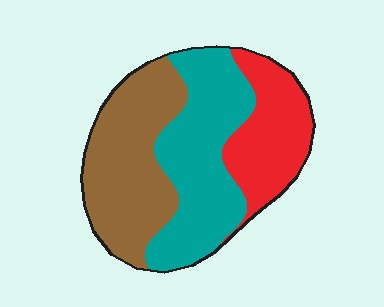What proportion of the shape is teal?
Teal takes up about three eighths (3/8) of the shape.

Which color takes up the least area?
Red, at roughly 25%.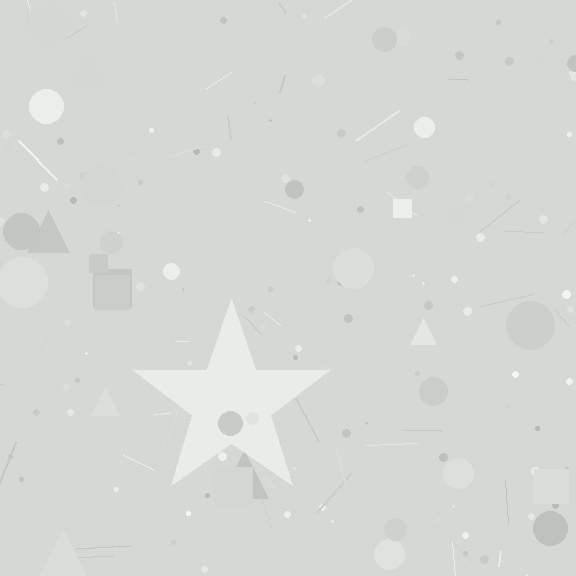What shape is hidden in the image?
A star is hidden in the image.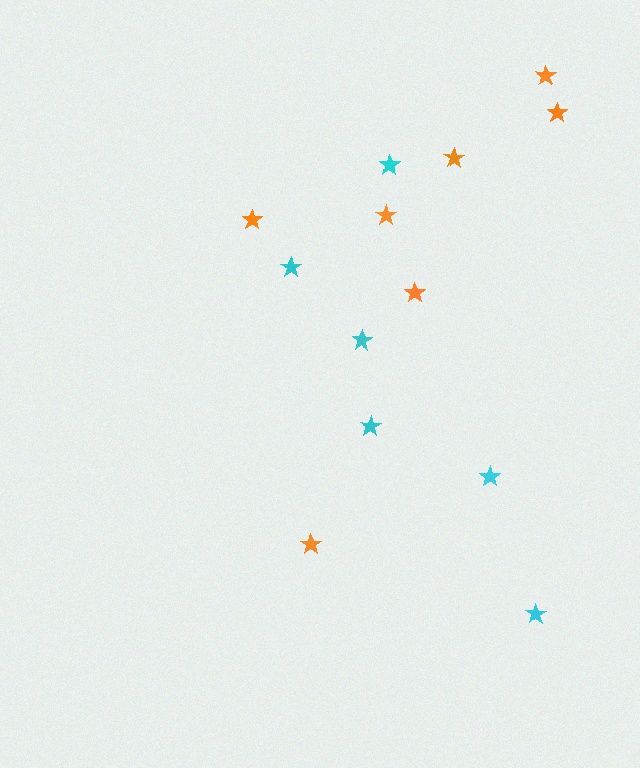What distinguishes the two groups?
There are 2 groups: one group of orange stars (7) and one group of cyan stars (6).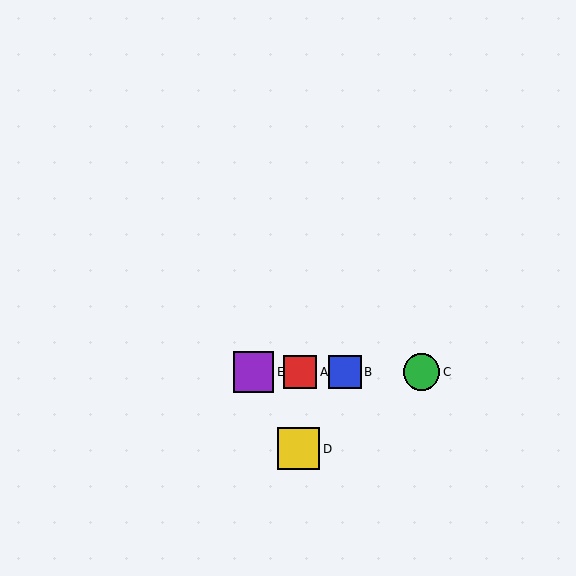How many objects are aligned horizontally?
4 objects (A, B, C, E) are aligned horizontally.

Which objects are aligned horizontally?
Objects A, B, C, E are aligned horizontally.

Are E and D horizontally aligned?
No, E is at y≈372 and D is at y≈449.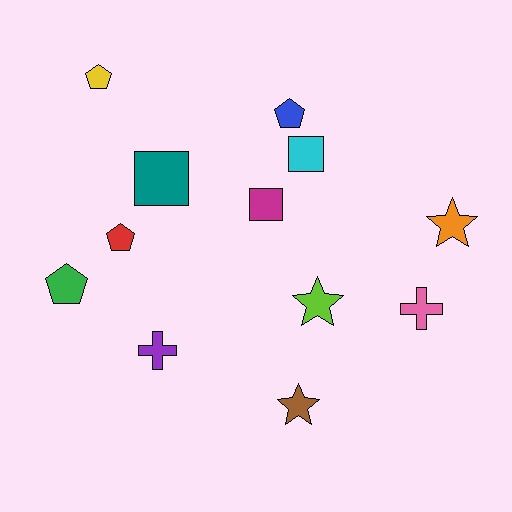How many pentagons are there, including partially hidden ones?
There are 4 pentagons.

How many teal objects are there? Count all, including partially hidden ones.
There is 1 teal object.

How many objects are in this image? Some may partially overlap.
There are 12 objects.